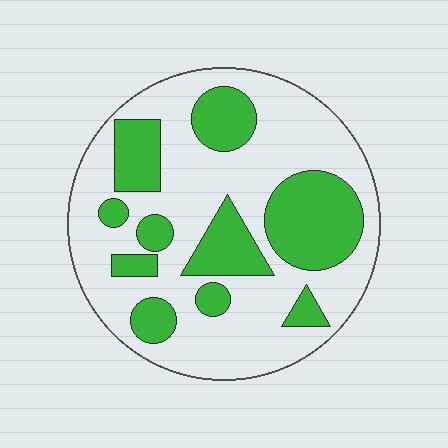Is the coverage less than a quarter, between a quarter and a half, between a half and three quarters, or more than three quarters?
Between a quarter and a half.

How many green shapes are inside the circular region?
10.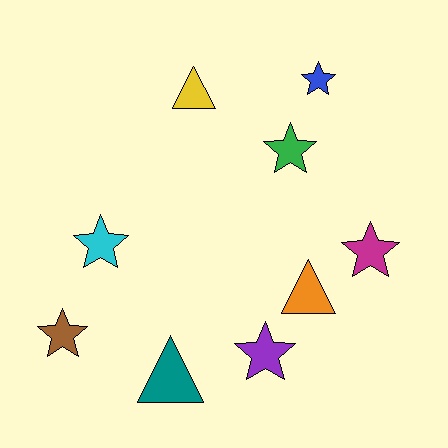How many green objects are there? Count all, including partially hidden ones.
There is 1 green object.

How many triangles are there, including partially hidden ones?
There are 3 triangles.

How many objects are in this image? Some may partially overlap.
There are 9 objects.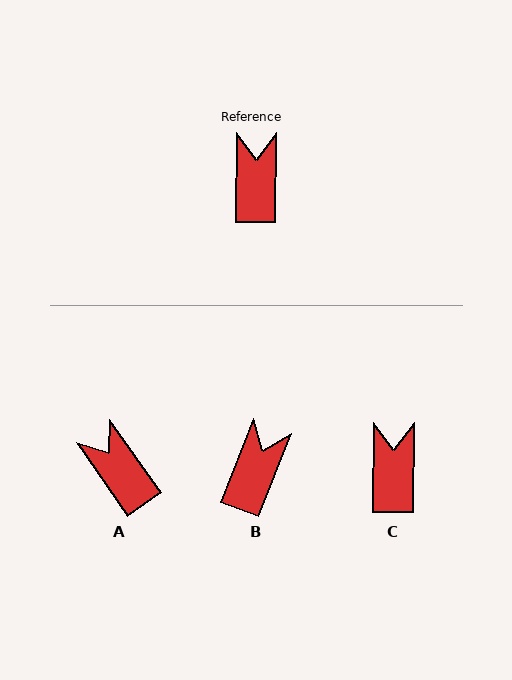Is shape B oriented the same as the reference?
No, it is off by about 21 degrees.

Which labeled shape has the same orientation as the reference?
C.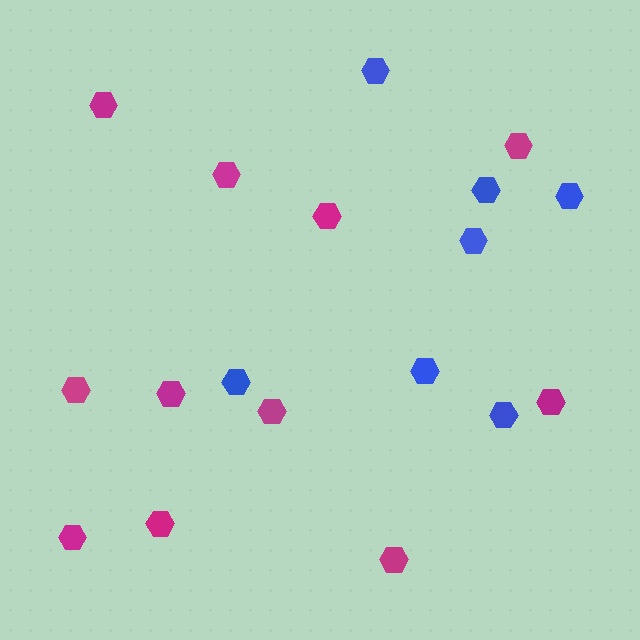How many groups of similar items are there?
There are 2 groups: one group of magenta hexagons (11) and one group of blue hexagons (7).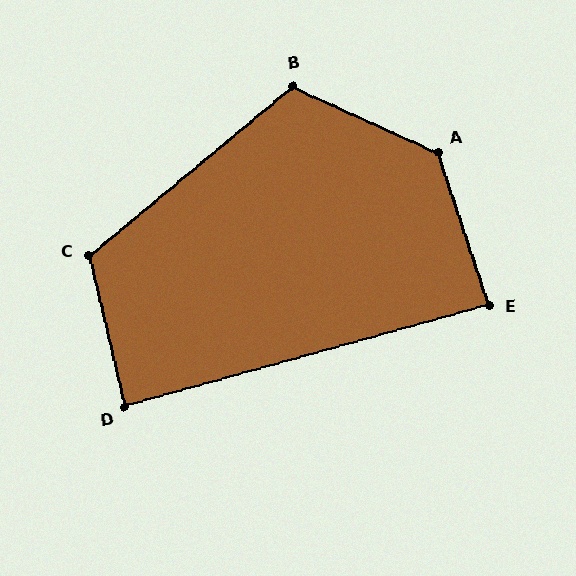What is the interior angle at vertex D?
Approximately 88 degrees (approximately right).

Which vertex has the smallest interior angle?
E, at approximately 87 degrees.